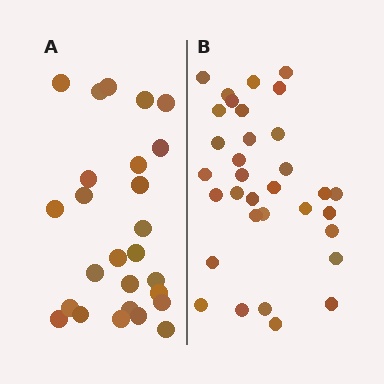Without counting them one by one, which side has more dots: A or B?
Region B (the right region) has more dots.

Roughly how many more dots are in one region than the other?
Region B has roughly 8 or so more dots than region A.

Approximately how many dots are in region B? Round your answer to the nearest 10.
About 30 dots. (The exact count is 33, which rounds to 30.)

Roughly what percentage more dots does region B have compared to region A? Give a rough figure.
About 25% more.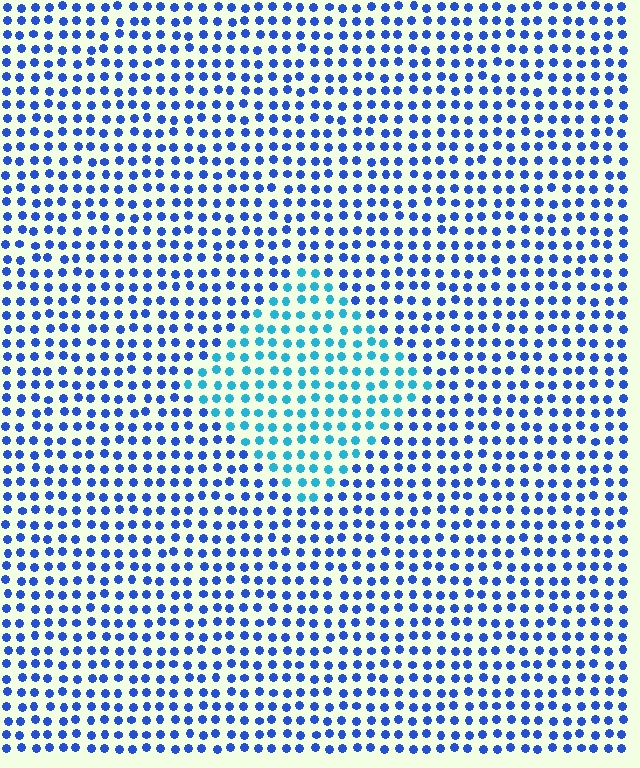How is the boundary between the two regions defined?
The boundary is defined purely by a slight shift in hue (about 36 degrees). Spacing, size, and orientation are identical on both sides.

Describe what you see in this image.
The image is filled with small blue elements in a uniform arrangement. A diamond-shaped region is visible where the elements are tinted to a slightly different hue, forming a subtle color boundary.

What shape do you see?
I see a diamond.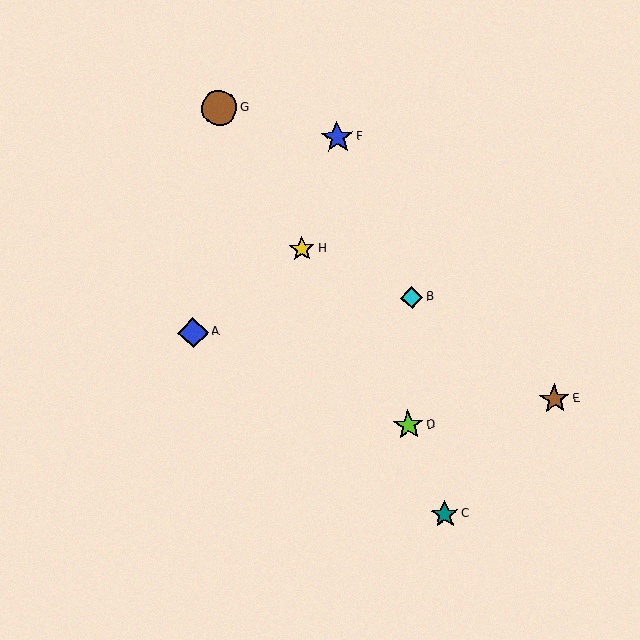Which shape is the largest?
The brown circle (labeled G) is the largest.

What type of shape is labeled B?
Shape B is a cyan diamond.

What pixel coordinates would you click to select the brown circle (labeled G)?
Click at (219, 108) to select the brown circle G.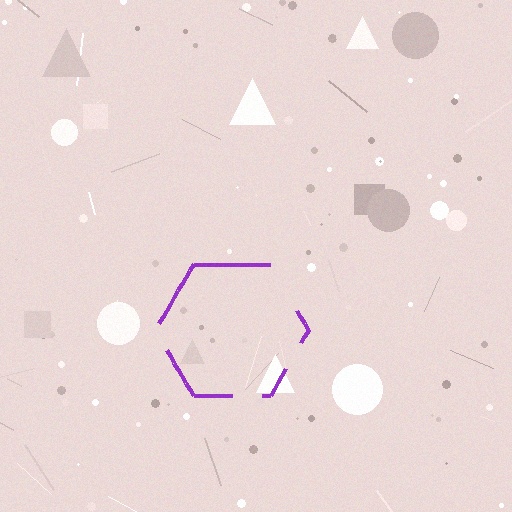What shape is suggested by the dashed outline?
The dashed outline suggests a hexagon.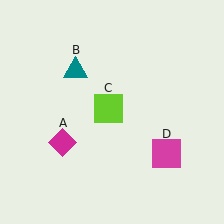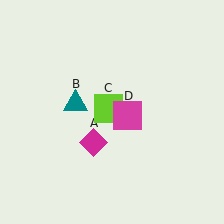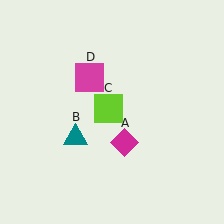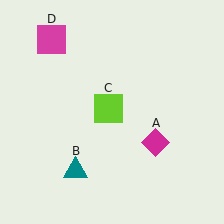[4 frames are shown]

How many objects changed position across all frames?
3 objects changed position: magenta diamond (object A), teal triangle (object B), magenta square (object D).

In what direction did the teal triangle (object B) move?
The teal triangle (object B) moved down.